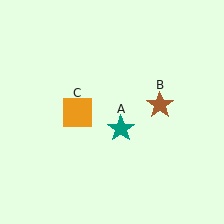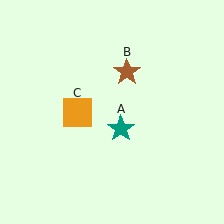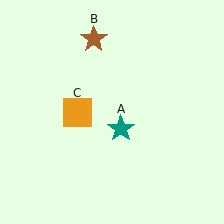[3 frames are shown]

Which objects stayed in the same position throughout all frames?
Teal star (object A) and orange square (object C) remained stationary.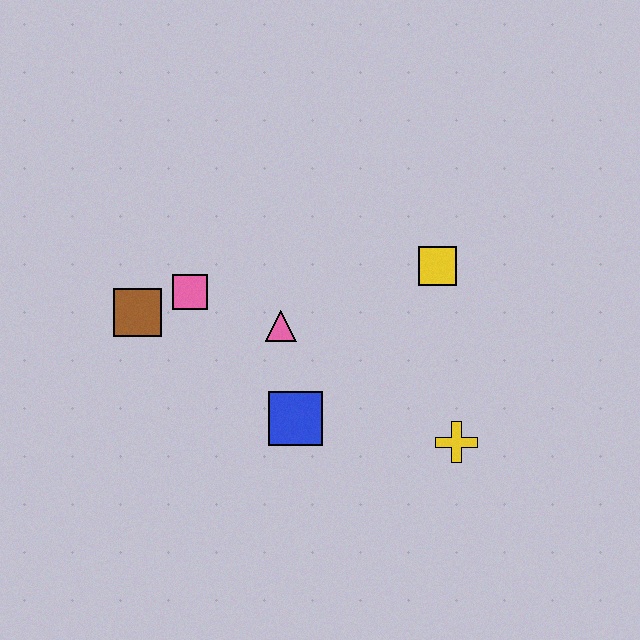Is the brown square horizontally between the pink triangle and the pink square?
No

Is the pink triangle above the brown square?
No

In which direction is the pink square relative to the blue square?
The pink square is above the blue square.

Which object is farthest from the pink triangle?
The yellow cross is farthest from the pink triangle.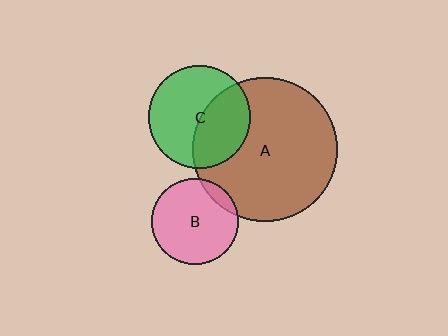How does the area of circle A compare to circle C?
Approximately 2.0 times.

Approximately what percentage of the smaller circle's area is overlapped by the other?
Approximately 40%.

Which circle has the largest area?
Circle A (brown).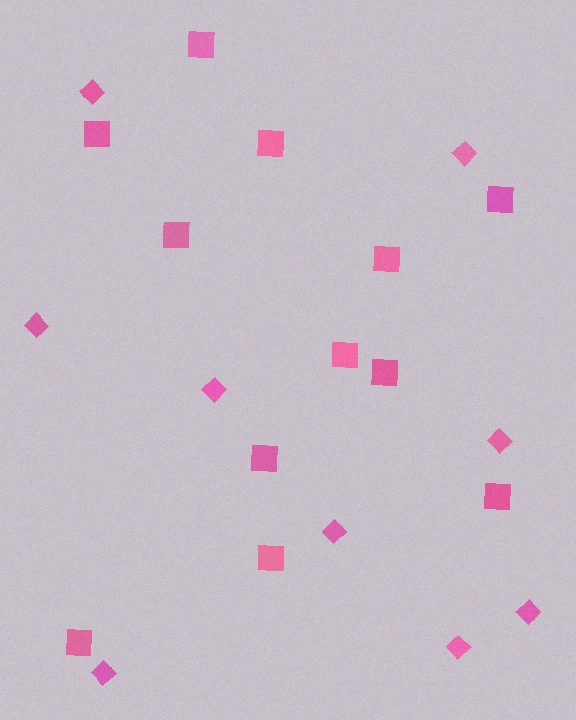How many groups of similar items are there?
There are 2 groups: one group of diamonds (9) and one group of squares (12).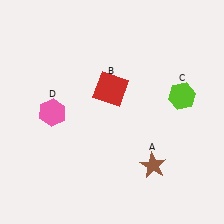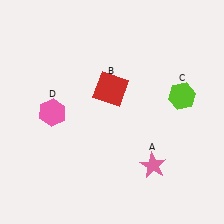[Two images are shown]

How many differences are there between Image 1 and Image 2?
There is 1 difference between the two images.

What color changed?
The star (A) changed from brown in Image 1 to pink in Image 2.